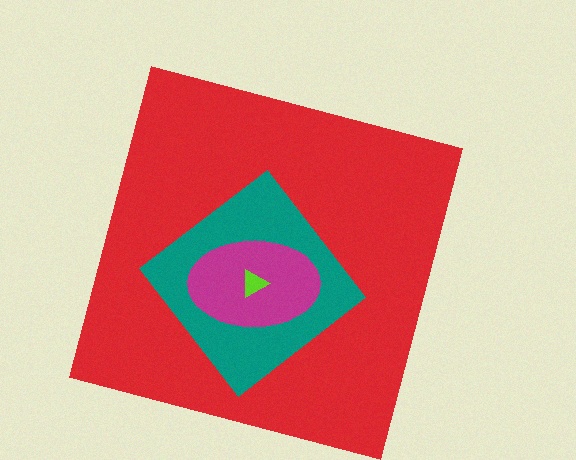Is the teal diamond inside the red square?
Yes.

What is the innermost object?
The lime triangle.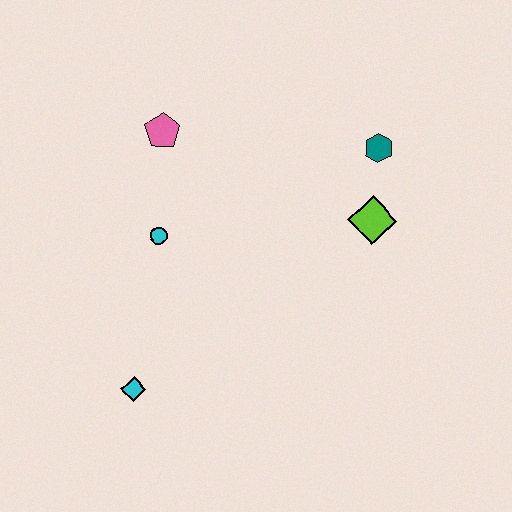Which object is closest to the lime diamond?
The teal hexagon is closest to the lime diamond.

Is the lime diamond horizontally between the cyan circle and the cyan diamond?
No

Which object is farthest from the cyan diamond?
The teal hexagon is farthest from the cyan diamond.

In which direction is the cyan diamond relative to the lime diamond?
The cyan diamond is to the left of the lime diamond.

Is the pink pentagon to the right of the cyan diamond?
Yes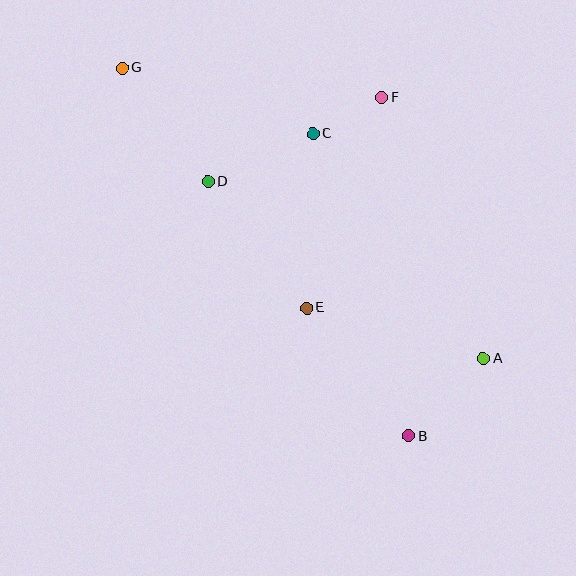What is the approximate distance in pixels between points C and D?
The distance between C and D is approximately 115 pixels.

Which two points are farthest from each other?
Points B and G are farthest from each other.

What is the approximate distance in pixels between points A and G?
The distance between A and G is approximately 464 pixels.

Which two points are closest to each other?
Points C and F are closest to each other.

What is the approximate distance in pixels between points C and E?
The distance between C and E is approximately 174 pixels.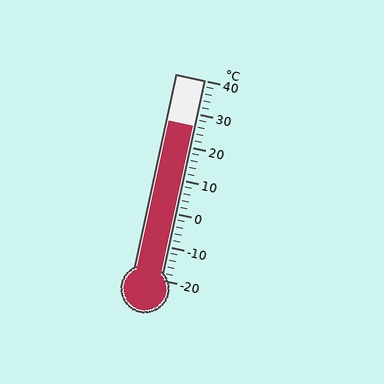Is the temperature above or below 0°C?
The temperature is above 0°C.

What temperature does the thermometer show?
The thermometer shows approximately 26°C.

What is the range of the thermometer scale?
The thermometer scale ranges from -20°C to 40°C.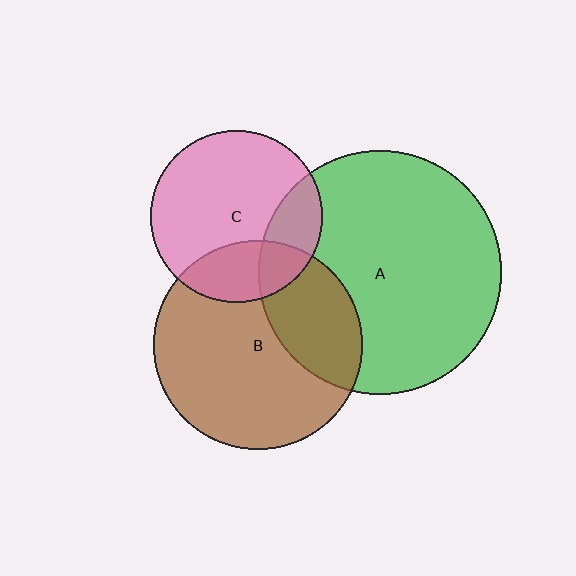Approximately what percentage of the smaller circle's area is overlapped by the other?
Approximately 30%.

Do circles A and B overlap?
Yes.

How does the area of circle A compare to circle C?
Approximately 2.0 times.